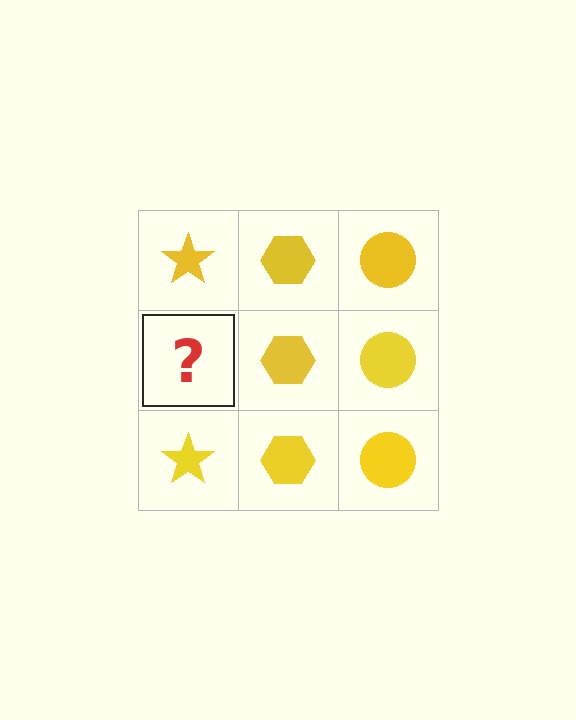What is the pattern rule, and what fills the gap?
The rule is that each column has a consistent shape. The gap should be filled with a yellow star.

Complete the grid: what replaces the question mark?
The question mark should be replaced with a yellow star.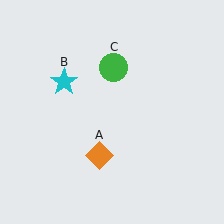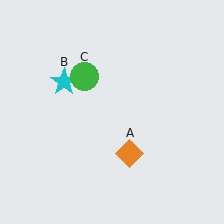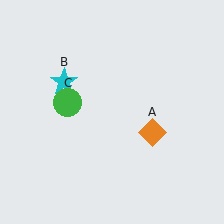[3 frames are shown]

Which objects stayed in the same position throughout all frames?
Cyan star (object B) remained stationary.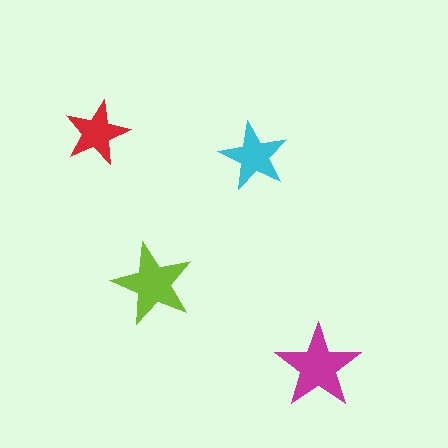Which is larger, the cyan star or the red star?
The cyan one.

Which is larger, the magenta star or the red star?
The magenta one.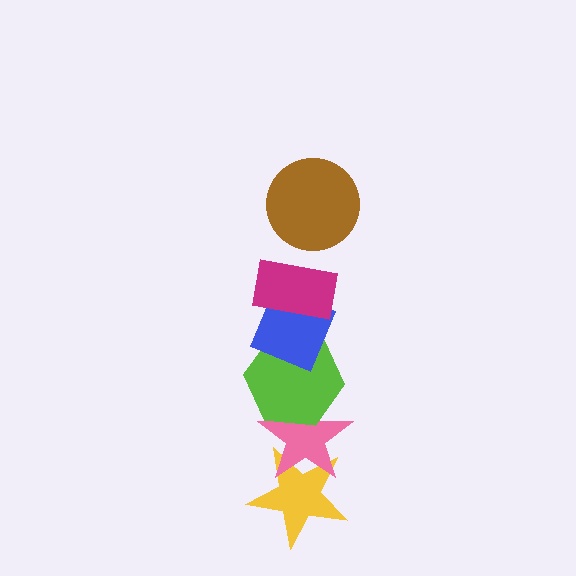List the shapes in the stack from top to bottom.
From top to bottom: the brown circle, the magenta rectangle, the blue diamond, the lime hexagon, the pink star, the yellow star.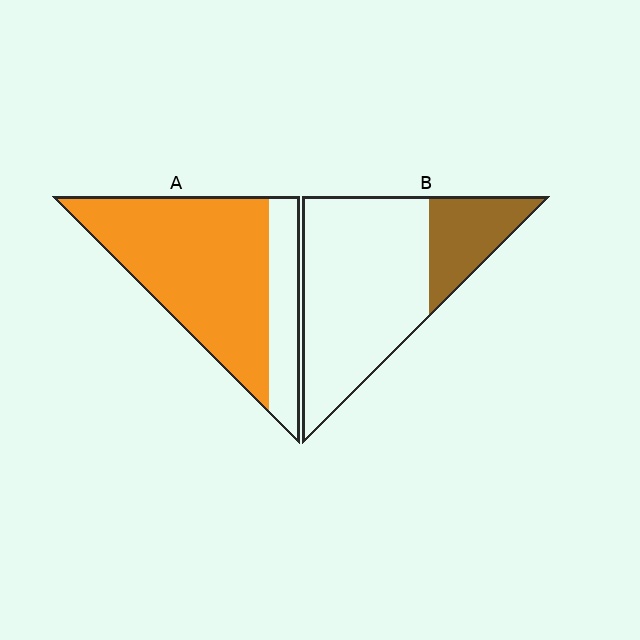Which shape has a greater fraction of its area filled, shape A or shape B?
Shape A.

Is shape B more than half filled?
No.